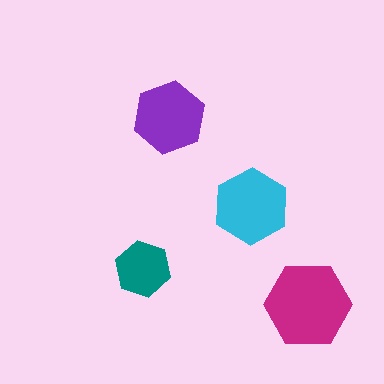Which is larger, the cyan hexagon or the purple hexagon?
The cyan one.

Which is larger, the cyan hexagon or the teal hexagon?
The cyan one.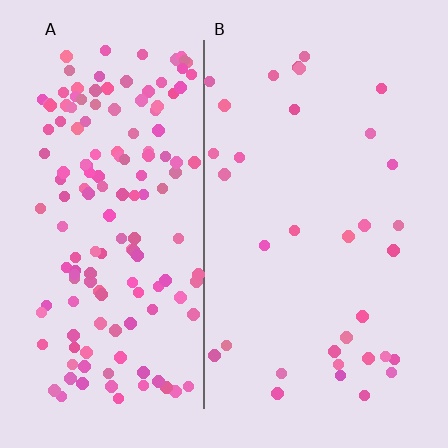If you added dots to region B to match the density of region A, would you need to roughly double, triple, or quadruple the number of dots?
Approximately quadruple.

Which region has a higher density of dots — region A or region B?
A (the left).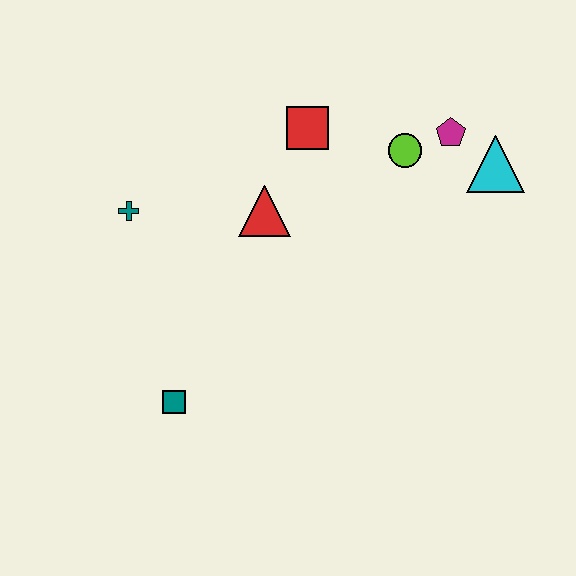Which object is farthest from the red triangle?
The cyan triangle is farthest from the red triangle.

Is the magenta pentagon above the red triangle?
Yes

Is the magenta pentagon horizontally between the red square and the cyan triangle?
Yes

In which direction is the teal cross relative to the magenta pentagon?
The teal cross is to the left of the magenta pentagon.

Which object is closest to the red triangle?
The red square is closest to the red triangle.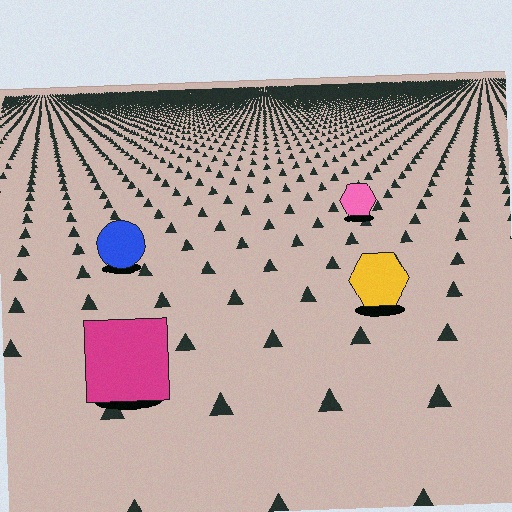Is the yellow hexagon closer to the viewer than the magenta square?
No. The magenta square is closer — you can tell from the texture gradient: the ground texture is coarser near it.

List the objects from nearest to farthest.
From nearest to farthest: the magenta square, the yellow hexagon, the blue circle, the pink hexagon.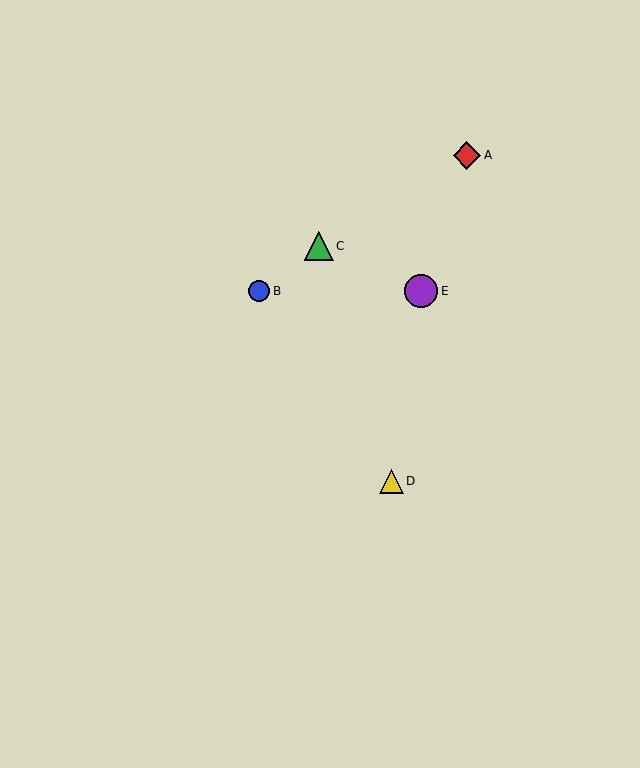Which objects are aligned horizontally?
Objects B, E are aligned horizontally.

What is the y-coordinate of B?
Object B is at y≈291.